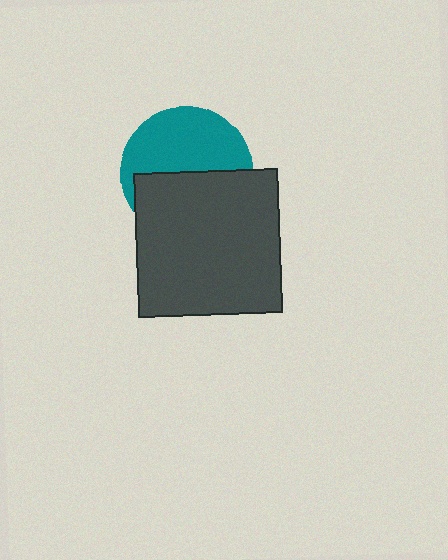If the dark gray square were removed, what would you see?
You would see the complete teal circle.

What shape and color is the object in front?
The object in front is a dark gray square.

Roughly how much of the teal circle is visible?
About half of it is visible (roughly 51%).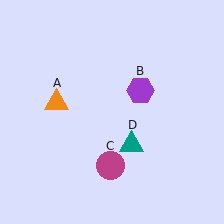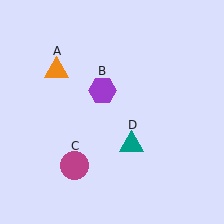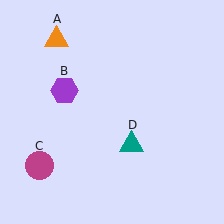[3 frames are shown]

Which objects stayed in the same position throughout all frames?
Teal triangle (object D) remained stationary.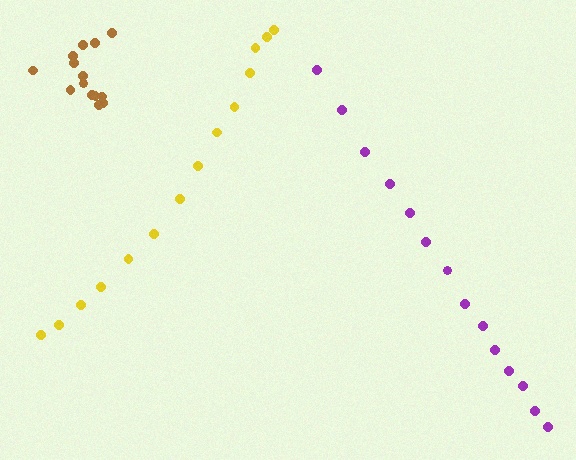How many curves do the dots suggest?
There are 3 distinct paths.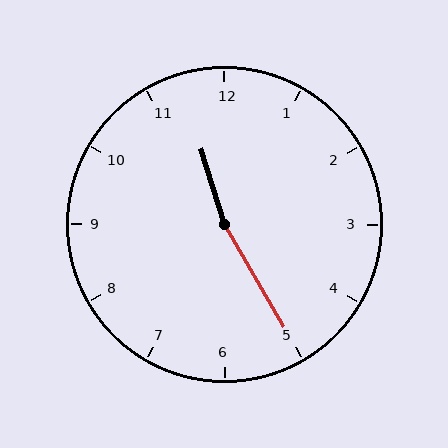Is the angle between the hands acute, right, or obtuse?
It is obtuse.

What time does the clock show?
11:25.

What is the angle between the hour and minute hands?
Approximately 168 degrees.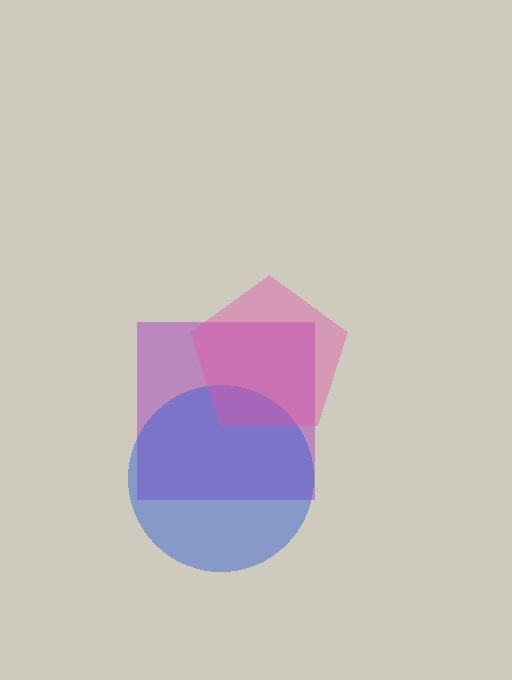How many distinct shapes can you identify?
There are 3 distinct shapes: a purple square, a blue circle, a pink pentagon.